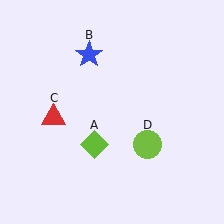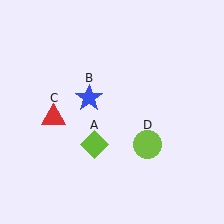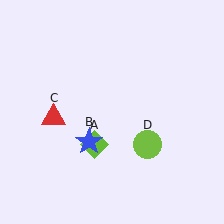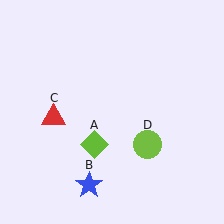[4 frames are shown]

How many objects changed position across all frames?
1 object changed position: blue star (object B).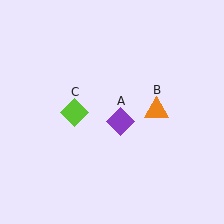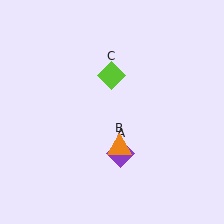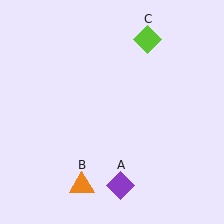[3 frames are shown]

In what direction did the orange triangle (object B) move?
The orange triangle (object B) moved down and to the left.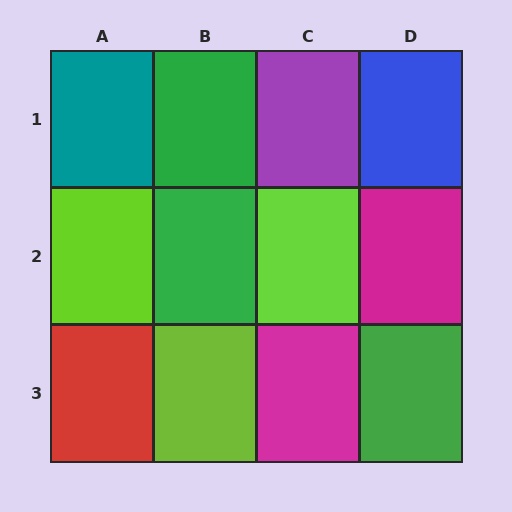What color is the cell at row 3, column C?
Magenta.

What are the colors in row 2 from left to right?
Lime, green, lime, magenta.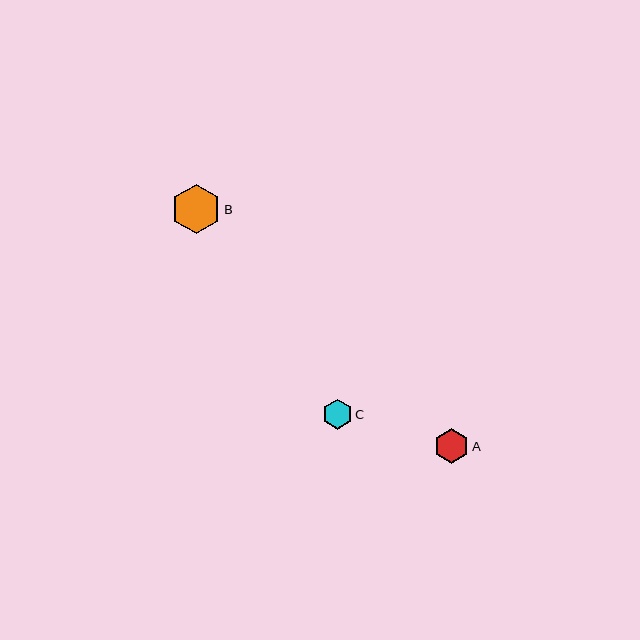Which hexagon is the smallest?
Hexagon C is the smallest with a size of approximately 30 pixels.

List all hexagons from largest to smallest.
From largest to smallest: B, A, C.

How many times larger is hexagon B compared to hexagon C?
Hexagon B is approximately 1.7 times the size of hexagon C.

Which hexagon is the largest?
Hexagon B is the largest with a size of approximately 50 pixels.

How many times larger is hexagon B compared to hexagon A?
Hexagon B is approximately 1.4 times the size of hexagon A.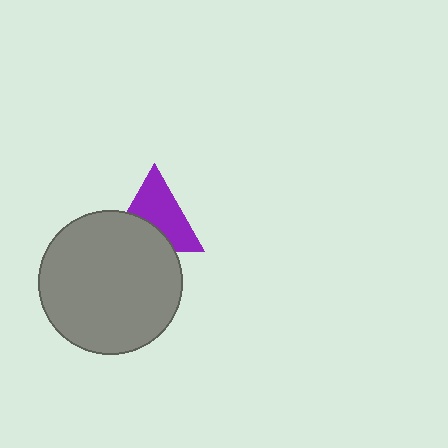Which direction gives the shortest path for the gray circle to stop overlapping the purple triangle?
Moving down gives the shortest separation.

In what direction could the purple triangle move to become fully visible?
The purple triangle could move up. That would shift it out from behind the gray circle entirely.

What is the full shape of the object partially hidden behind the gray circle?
The partially hidden object is a purple triangle.